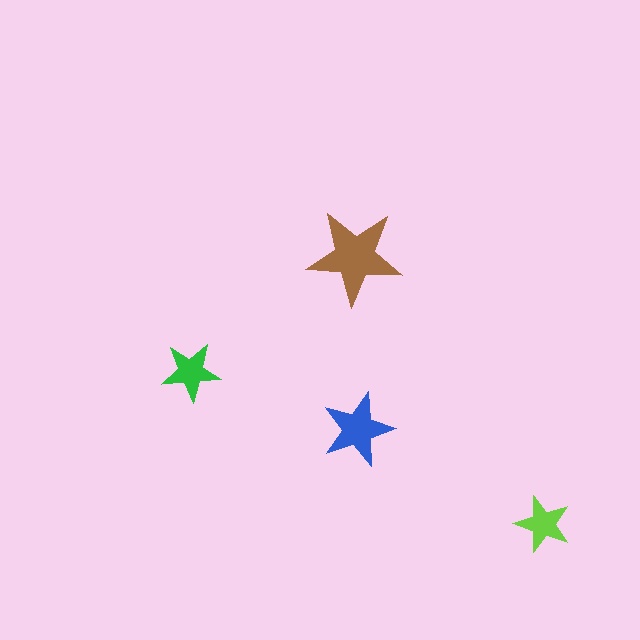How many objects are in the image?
There are 4 objects in the image.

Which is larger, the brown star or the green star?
The brown one.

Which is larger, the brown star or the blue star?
The brown one.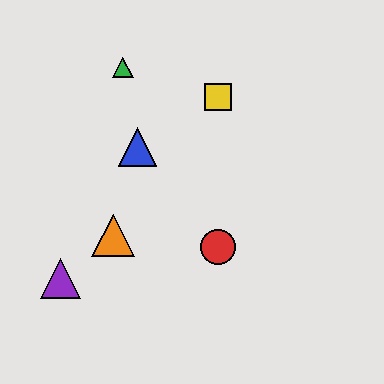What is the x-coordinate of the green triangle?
The green triangle is at x≈123.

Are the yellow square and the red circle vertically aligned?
Yes, both are at x≈218.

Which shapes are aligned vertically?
The red circle, the yellow square are aligned vertically.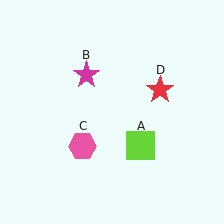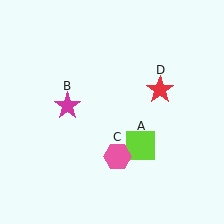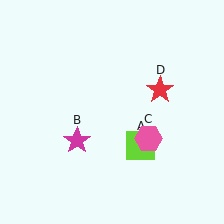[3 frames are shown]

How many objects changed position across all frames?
2 objects changed position: magenta star (object B), pink hexagon (object C).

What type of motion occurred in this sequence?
The magenta star (object B), pink hexagon (object C) rotated counterclockwise around the center of the scene.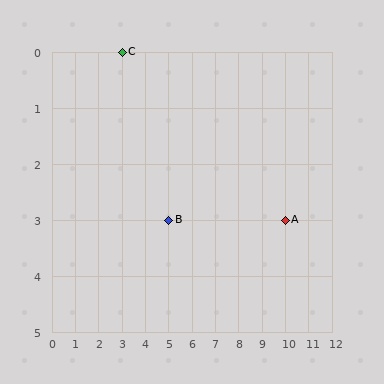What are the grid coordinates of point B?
Point B is at grid coordinates (5, 3).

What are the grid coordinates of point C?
Point C is at grid coordinates (3, 0).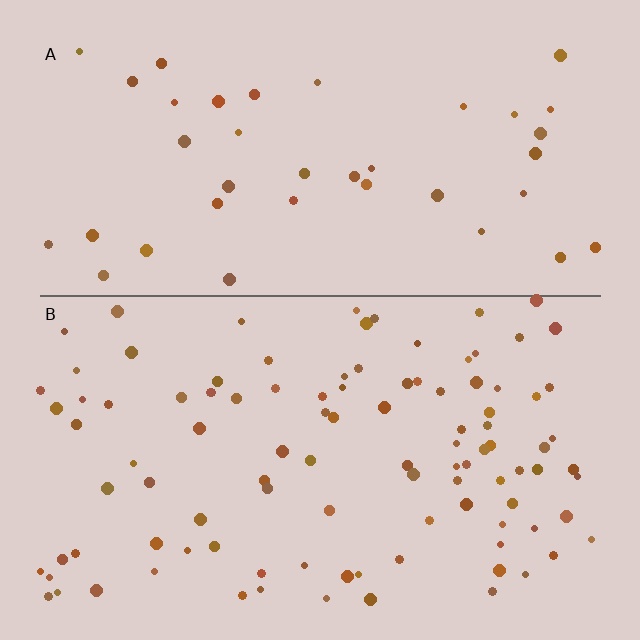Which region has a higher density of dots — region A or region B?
B (the bottom).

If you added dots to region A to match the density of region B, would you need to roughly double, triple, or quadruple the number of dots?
Approximately triple.